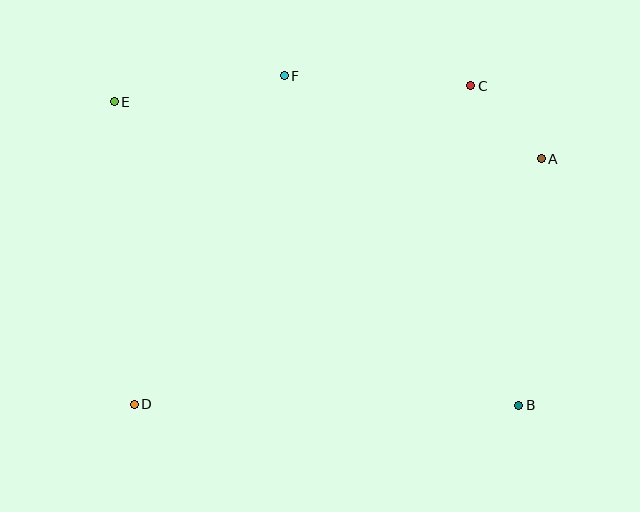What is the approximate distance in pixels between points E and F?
The distance between E and F is approximately 172 pixels.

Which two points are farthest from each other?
Points B and E are farthest from each other.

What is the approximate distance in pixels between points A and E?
The distance between A and E is approximately 430 pixels.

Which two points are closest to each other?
Points A and C are closest to each other.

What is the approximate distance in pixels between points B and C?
The distance between B and C is approximately 323 pixels.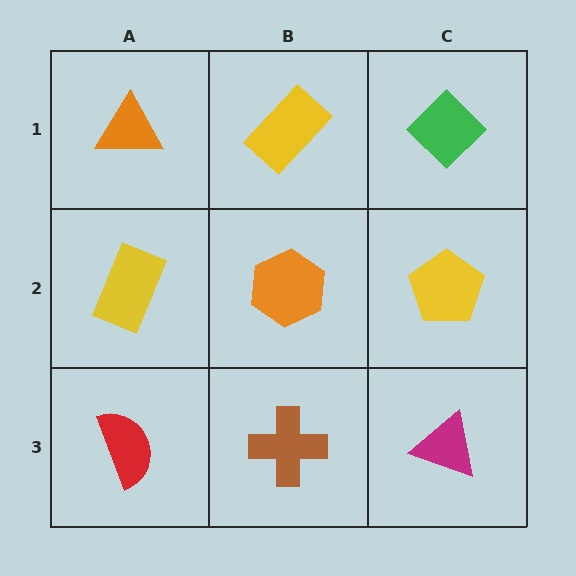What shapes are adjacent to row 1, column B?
An orange hexagon (row 2, column B), an orange triangle (row 1, column A), a green diamond (row 1, column C).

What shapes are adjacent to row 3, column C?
A yellow pentagon (row 2, column C), a brown cross (row 3, column B).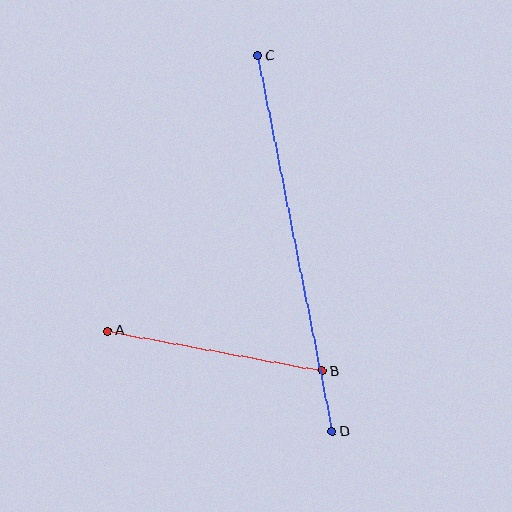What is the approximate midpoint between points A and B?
The midpoint is at approximately (215, 351) pixels.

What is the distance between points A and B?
The distance is approximately 218 pixels.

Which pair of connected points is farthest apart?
Points C and D are farthest apart.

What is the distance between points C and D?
The distance is approximately 383 pixels.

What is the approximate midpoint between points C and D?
The midpoint is at approximately (295, 243) pixels.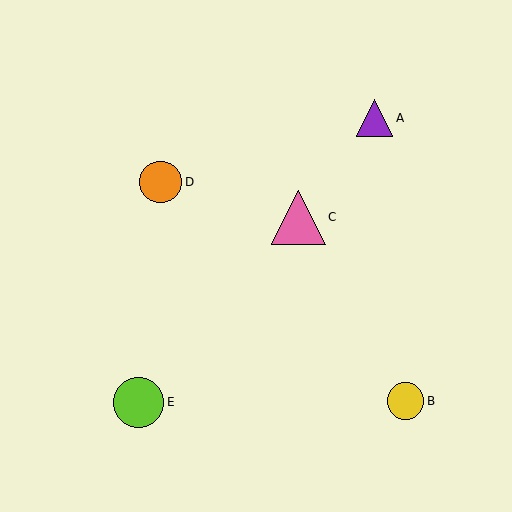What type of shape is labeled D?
Shape D is an orange circle.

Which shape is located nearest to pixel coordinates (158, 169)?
The orange circle (labeled D) at (161, 182) is nearest to that location.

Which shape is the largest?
The pink triangle (labeled C) is the largest.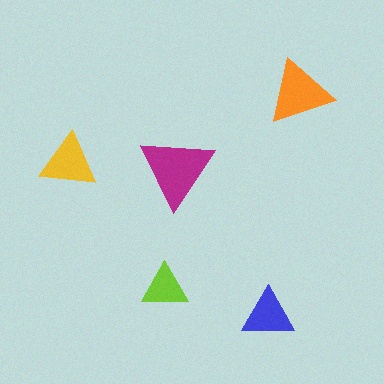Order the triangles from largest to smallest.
the magenta one, the orange one, the yellow one, the blue one, the lime one.